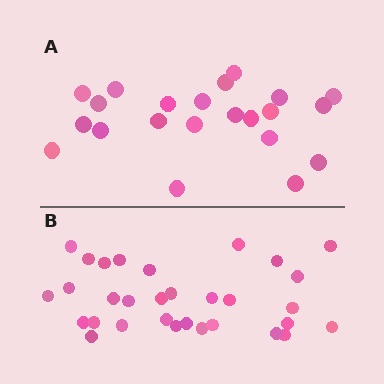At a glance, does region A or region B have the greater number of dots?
Region B (the bottom region) has more dots.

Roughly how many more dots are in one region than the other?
Region B has roughly 8 or so more dots than region A.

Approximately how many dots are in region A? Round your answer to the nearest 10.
About 20 dots. (The exact count is 22, which rounds to 20.)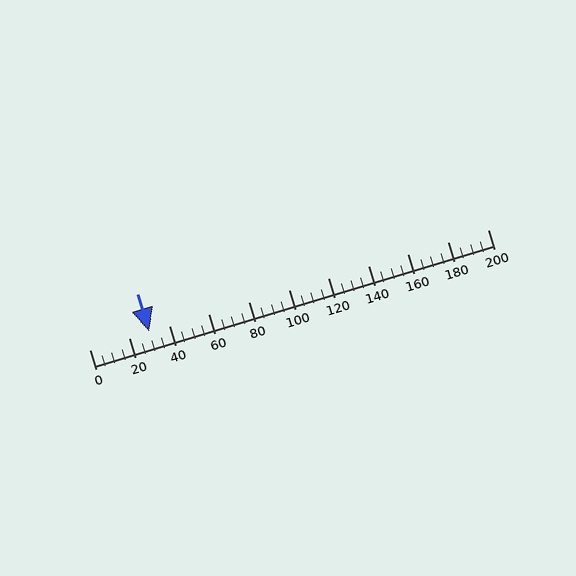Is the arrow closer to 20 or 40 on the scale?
The arrow is closer to 40.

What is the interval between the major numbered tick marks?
The major tick marks are spaced 20 units apart.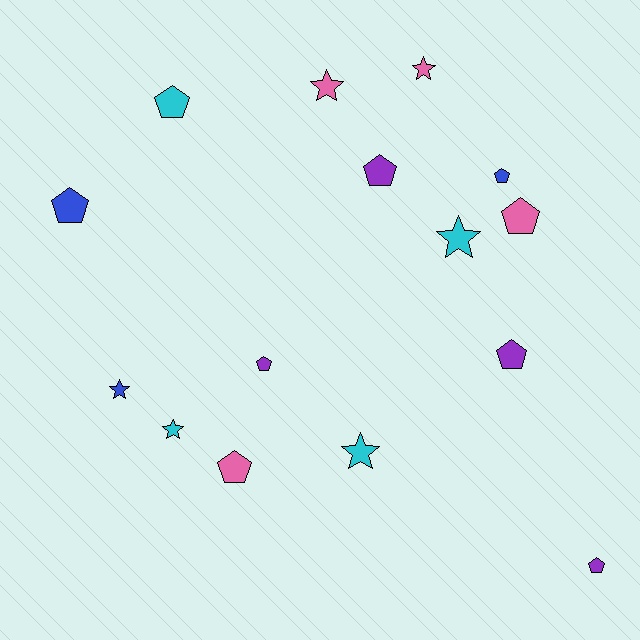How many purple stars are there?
There are no purple stars.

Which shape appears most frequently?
Pentagon, with 9 objects.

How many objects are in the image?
There are 15 objects.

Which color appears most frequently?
Purple, with 4 objects.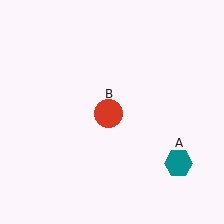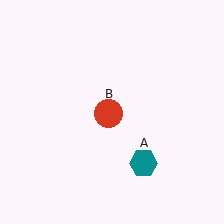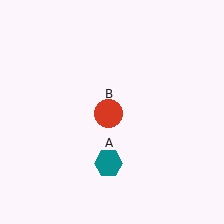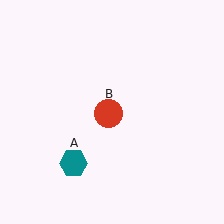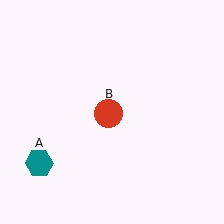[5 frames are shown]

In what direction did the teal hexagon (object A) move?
The teal hexagon (object A) moved left.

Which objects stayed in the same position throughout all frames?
Red circle (object B) remained stationary.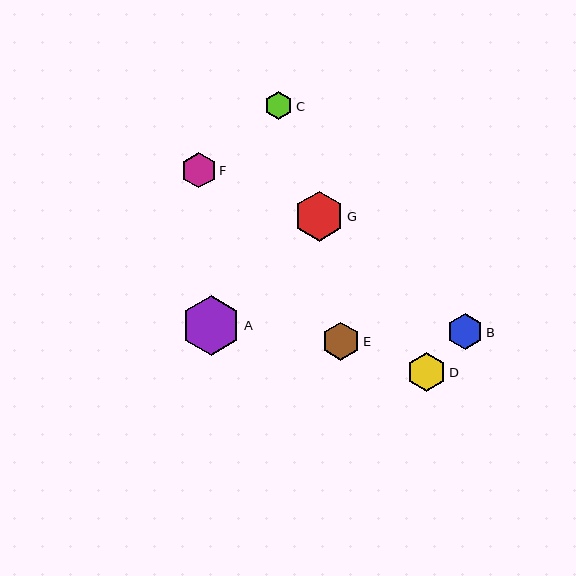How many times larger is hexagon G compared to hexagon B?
Hexagon G is approximately 1.4 times the size of hexagon B.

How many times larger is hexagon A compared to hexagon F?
Hexagon A is approximately 1.7 times the size of hexagon F.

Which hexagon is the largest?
Hexagon A is the largest with a size of approximately 60 pixels.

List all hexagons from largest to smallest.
From largest to smallest: A, G, D, E, B, F, C.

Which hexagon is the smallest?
Hexagon C is the smallest with a size of approximately 28 pixels.